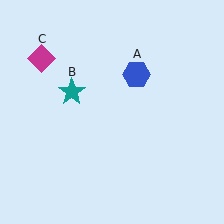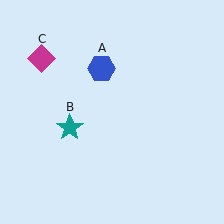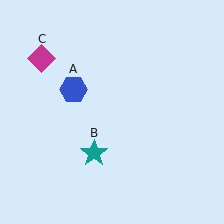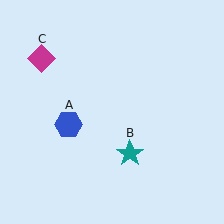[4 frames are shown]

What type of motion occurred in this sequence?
The blue hexagon (object A), teal star (object B) rotated counterclockwise around the center of the scene.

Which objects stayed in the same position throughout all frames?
Magenta diamond (object C) remained stationary.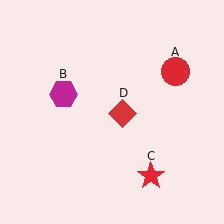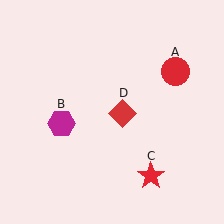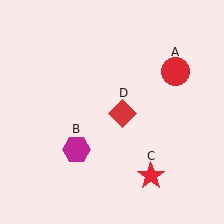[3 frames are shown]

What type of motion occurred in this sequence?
The magenta hexagon (object B) rotated counterclockwise around the center of the scene.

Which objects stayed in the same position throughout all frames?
Red circle (object A) and red star (object C) and red diamond (object D) remained stationary.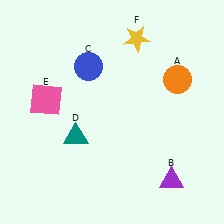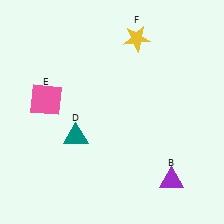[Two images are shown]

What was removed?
The orange circle (A), the blue circle (C) were removed in Image 2.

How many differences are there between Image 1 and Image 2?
There are 2 differences between the two images.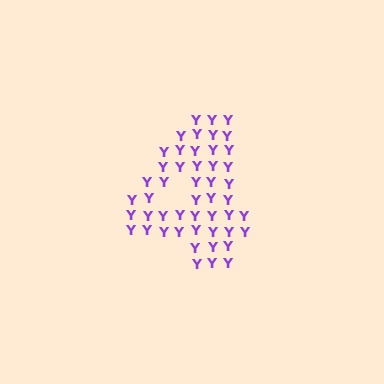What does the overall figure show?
The overall figure shows the digit 4.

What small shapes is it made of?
It is made of small letter Y's.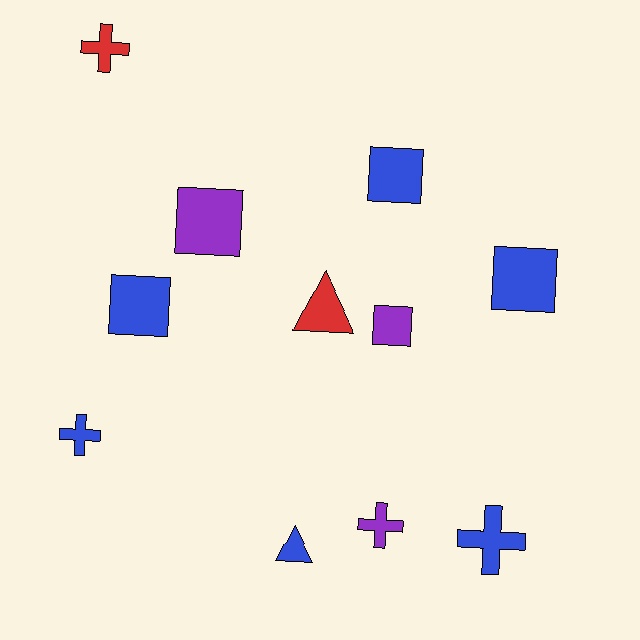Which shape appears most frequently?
Square, with 5 objects.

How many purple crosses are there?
There is 1 purple cross.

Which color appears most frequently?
Blue, with 6 objects.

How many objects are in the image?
There are 11 objects.